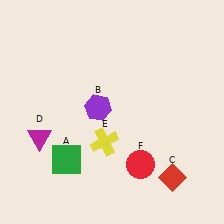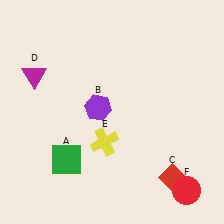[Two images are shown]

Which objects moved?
The objects that moved are: the magenta triangle (D), the red circle (F).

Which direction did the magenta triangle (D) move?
The magenta triangle (D) moved up.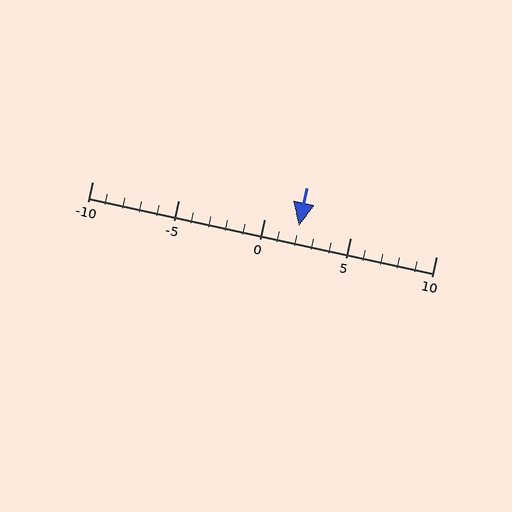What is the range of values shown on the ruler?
The ruler shows values from -10 to 10.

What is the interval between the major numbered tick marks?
The major tick marks are spaced 5 units apart.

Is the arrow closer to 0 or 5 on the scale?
The arrow is closer to 0.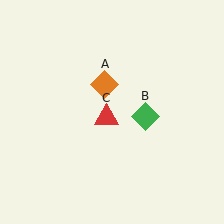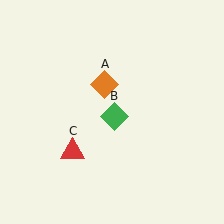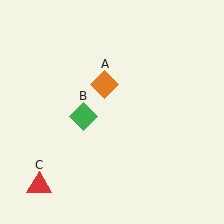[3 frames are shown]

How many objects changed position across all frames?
2 objects changed position: green diamond (object B), red triangle (object C).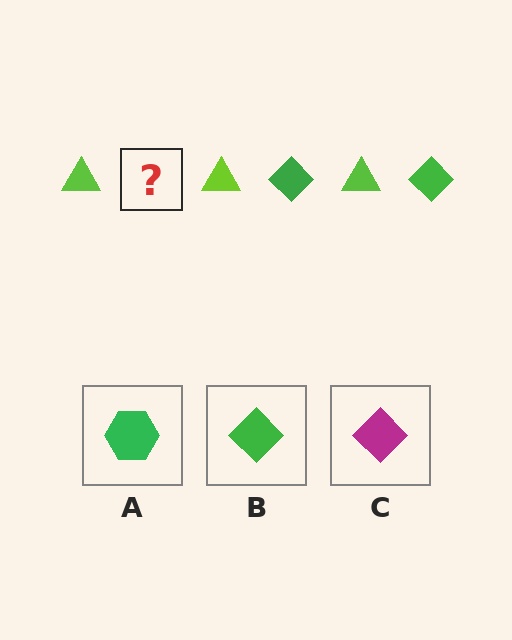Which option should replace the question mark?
Option B.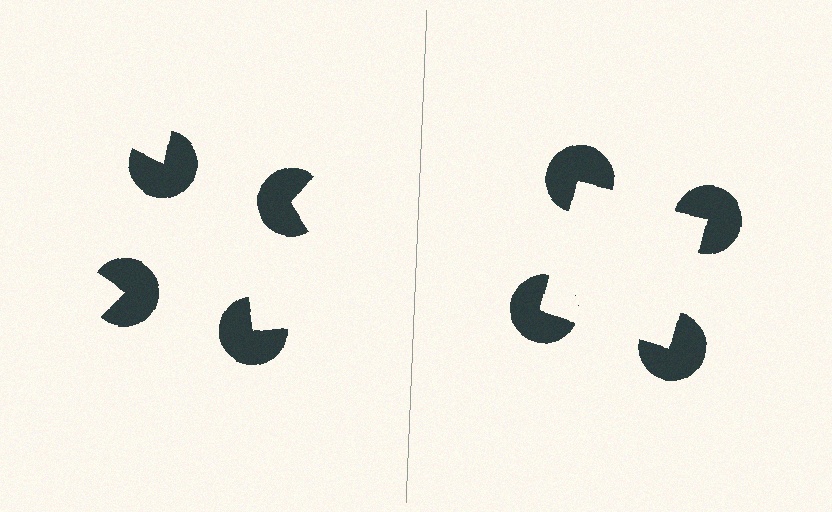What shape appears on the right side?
An illusory square.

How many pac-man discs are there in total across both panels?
8 — 4 on each side.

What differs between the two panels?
The pac-man discs are positioned identically on both sides; only the wedge orientations differ. On the right they align to a square; on the left they are misaligned.